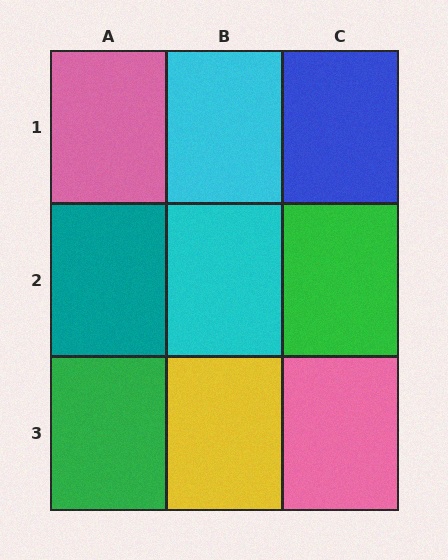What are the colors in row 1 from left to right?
Pink, cyan, blue.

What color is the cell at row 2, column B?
Cyan.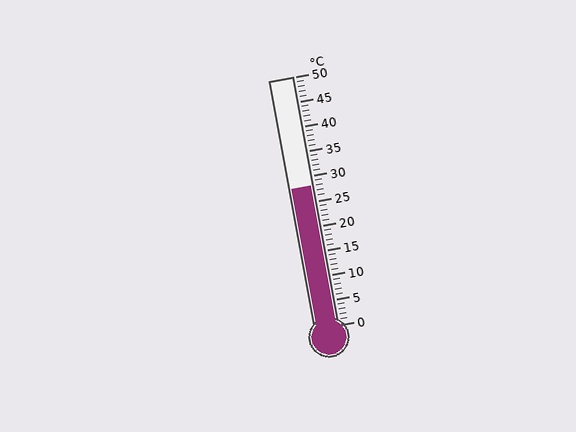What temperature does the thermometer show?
The thermometer shows approximately 28°C.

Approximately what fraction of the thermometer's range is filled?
The thermometer is filled to approximately 55% of its range.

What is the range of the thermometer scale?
The thermometer scale ranges from 0°C to 50°C.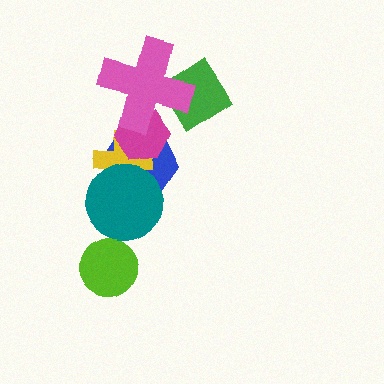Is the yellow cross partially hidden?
Yes, it is partially covered by another shape.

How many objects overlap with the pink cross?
2 objects overlap with the pink cross.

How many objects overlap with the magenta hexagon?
3 objects overlap with the magenta hexagon.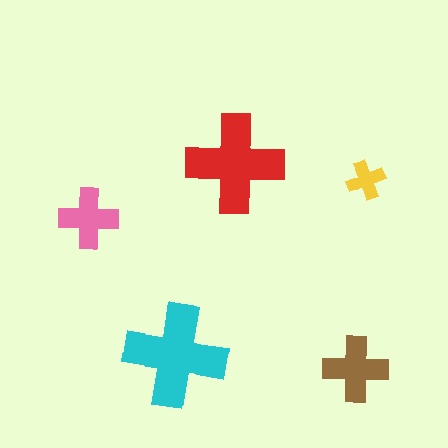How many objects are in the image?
There are 5 objects in the image.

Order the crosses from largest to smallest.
the cyan one, the red one, the brown one, the pink one, the yellow one.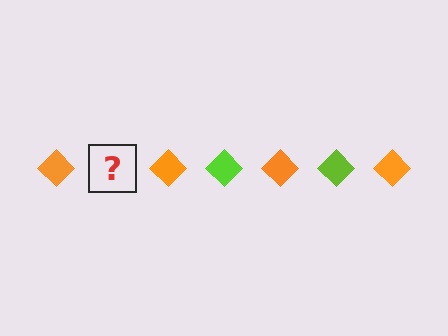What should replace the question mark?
The question mark should be replaced with a lime diamond.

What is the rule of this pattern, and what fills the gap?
The rule is that the pattern cycles through orange, lime diamonds. The gap should be filled with a lime diamond.